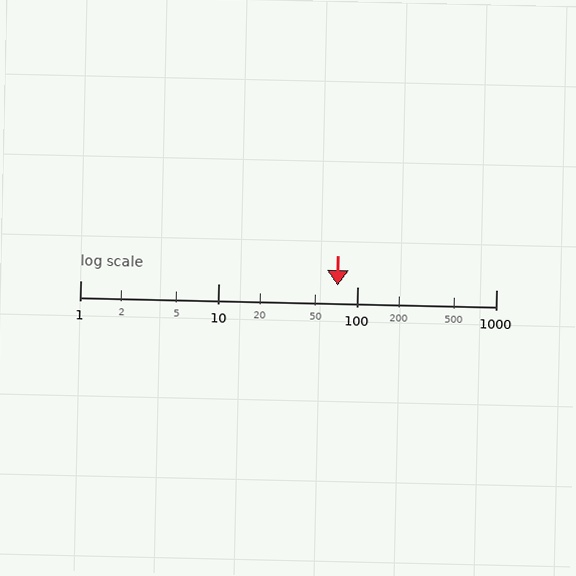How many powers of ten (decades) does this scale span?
The scale spans 3 decades, from 1 to 1000.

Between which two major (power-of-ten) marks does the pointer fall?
The pointer is between 10 and 100.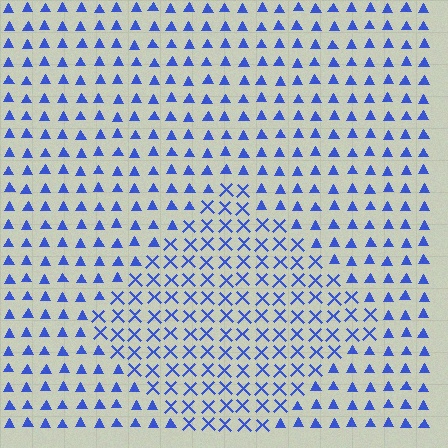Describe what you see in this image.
The image is filled with small blue elements arranged in a uniform grid. A diamond-shaped region contains X marks, while the surrounding area contains triangles. The boundary is defined purely by the change in element shape.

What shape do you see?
I see a diamond.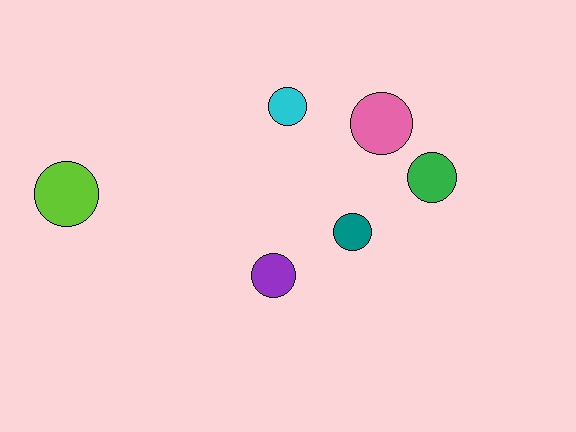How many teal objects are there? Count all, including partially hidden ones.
There is 1 teal object.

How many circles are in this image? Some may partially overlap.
There are 6 circles.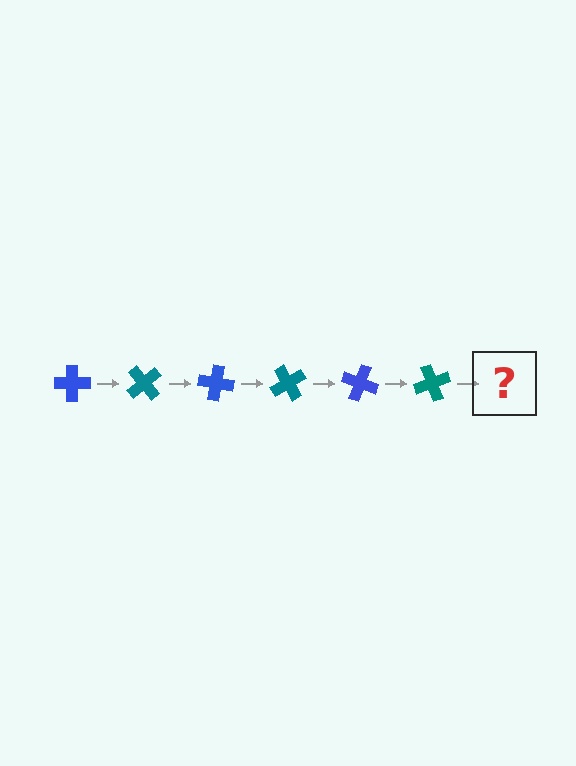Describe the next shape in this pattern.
It should be a blue cross, rotated 300 degrees from the start.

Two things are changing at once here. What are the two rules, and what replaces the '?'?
The two rules are that it rotates 50 degrees each step and the color cycles through blue and teal. The '?' should be a blue cross, rotated 300 degrees from the start.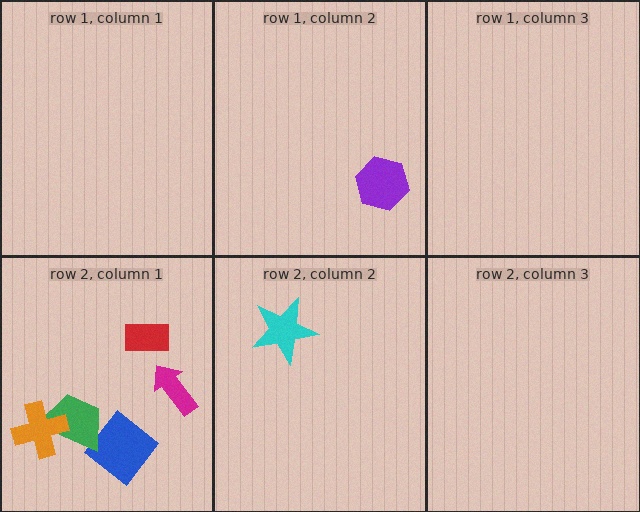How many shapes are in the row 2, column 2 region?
1.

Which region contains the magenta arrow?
The row 2, column 1 region.